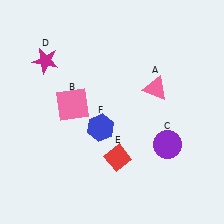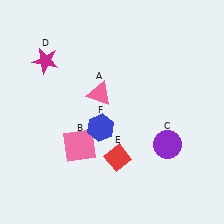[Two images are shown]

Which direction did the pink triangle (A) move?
The pink triangle (A) moved left.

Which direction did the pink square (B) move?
The pink square (B) moved down.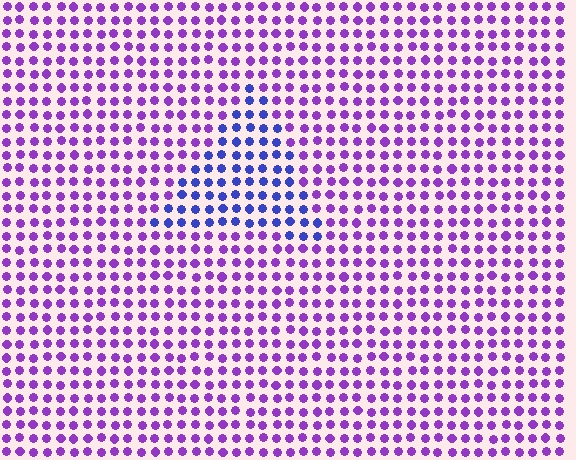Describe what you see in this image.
The image is filled with small purple elements in a uniform arrangement. A triangle-shaped region is visible where the elements are tinted to a slightly different hue, forming a subtle color boundary.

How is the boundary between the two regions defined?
The boundary is defined purely by a slight shift in hue (about 43 degrees). Spacing, size, and orientation are identical on both sides.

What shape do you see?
I see a triangle.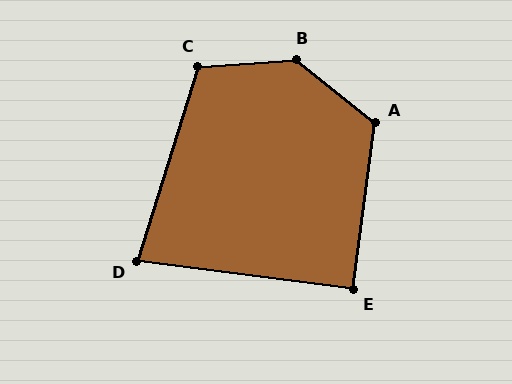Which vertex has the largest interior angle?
B, at approximately 138 degrees.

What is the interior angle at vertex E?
Approximately 90 degrees (approximately right).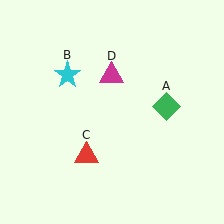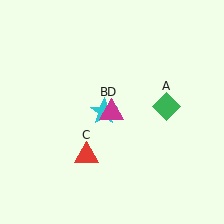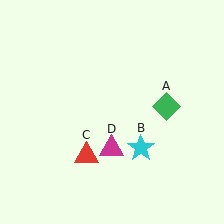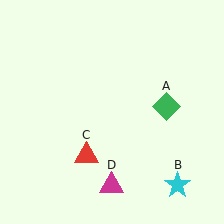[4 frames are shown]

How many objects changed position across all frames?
2 objects changed position: cyan star (object B), magenta triangle (object D).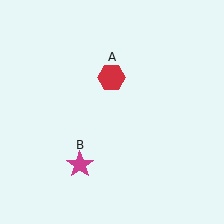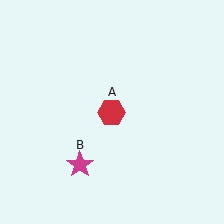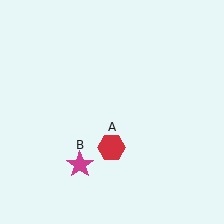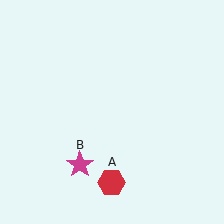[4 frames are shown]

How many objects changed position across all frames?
1 object changed position: red hexagon (object A).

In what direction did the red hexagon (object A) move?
The red hexagon (object A) moved down.